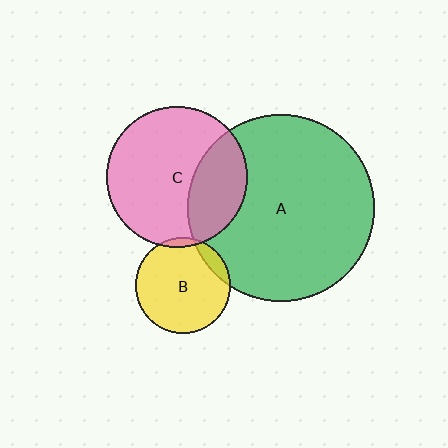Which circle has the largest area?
Circle A (green).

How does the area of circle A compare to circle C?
Approximately 1.8 times.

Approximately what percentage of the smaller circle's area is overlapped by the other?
Approximately 5%.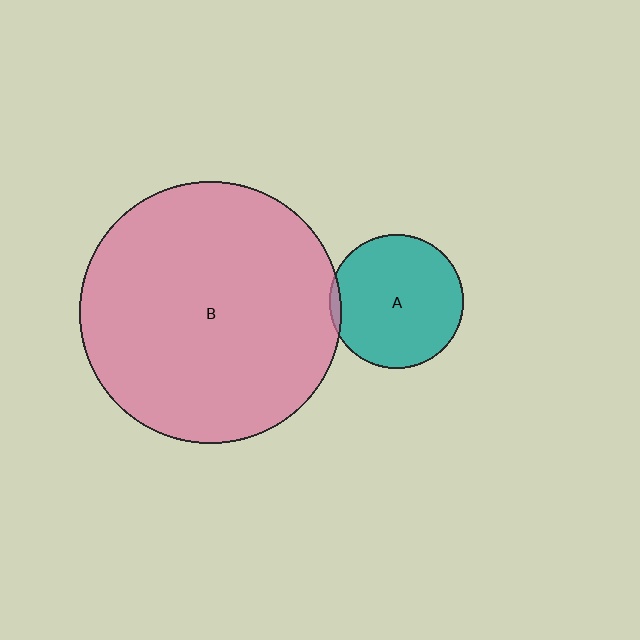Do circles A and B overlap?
Yes.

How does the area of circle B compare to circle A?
Approximately 3.8 times.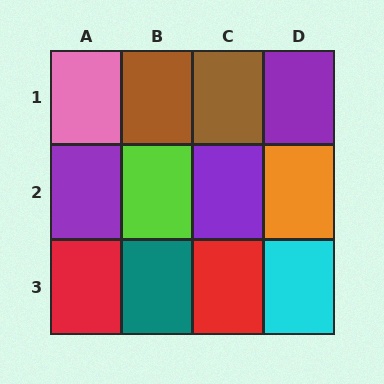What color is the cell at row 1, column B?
Brown.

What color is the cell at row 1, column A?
Pink.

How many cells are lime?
1 cell is lime.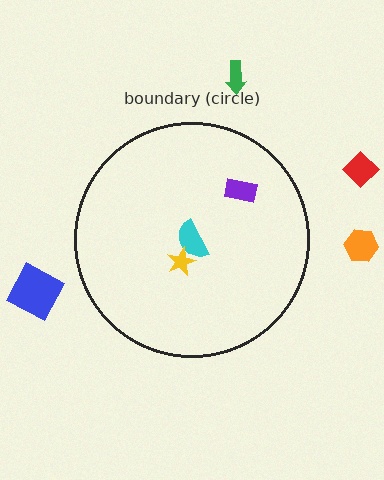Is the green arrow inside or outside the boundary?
Outside.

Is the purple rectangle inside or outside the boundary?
Inside.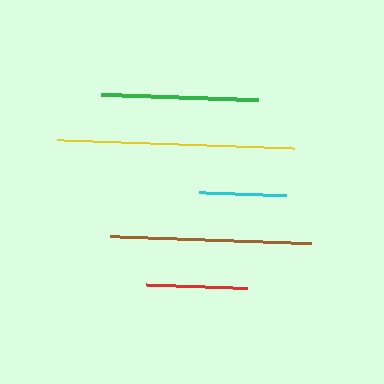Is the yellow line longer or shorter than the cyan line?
The yellow line is longer than the cyan line.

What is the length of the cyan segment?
The cyan segment is approximately 87 pixels long.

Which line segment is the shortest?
The cyan line is the shortest at approximately 87 pixels.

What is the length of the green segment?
The green segment is approximately 157 pixels long.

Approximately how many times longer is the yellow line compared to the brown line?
The yellow line is approximately 1.2 times the length of the brown line.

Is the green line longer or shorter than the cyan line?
The green line is longer than the cyan line.